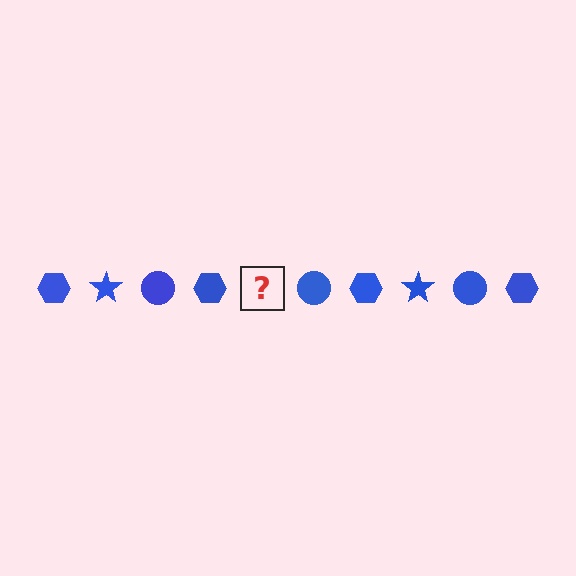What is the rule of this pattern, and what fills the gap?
The rule is that the pattern cycles through hexagon, star, circle shapes in blue. The gap should be filled with a blue star.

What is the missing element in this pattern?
The missing element is a blue star.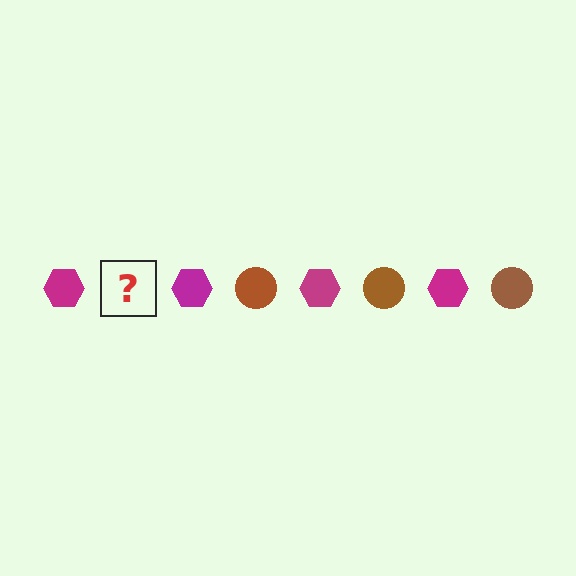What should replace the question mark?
The question mark should be replaced with a brown circle.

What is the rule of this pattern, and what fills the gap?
The rule is that the pattern alternates between magenta hexagon and brown circle. The gap should be filled with a brown circle.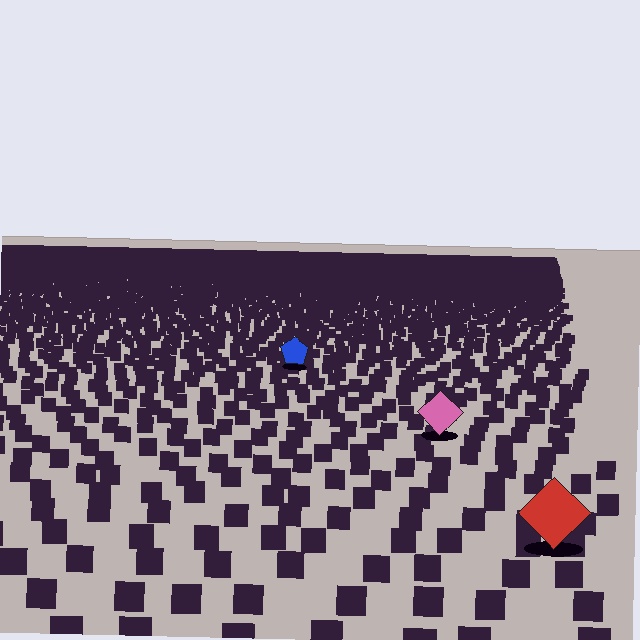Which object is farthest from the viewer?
The blue pentagon is farthest from the viewer. It appears smaller and the ground texture around it is denser.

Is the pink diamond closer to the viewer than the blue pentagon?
Yes. The pink diamond is closer — you can tell from the texture gradient: the ground texture is coarser near it.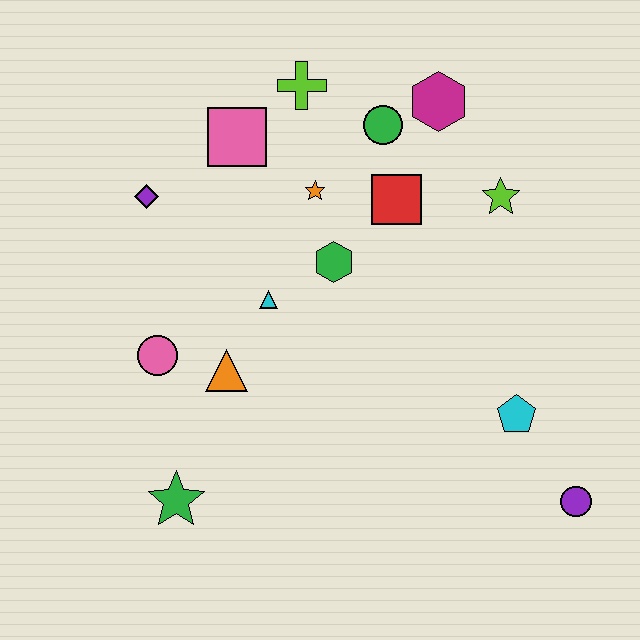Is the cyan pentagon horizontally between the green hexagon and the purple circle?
Yes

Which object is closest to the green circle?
The magenta hexagon is closest to the green circle.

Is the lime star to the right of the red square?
Yes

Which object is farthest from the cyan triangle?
The purple circle is farthest from the cyan triangle.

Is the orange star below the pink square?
Yes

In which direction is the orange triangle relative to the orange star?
The orange triangle is below the orange star.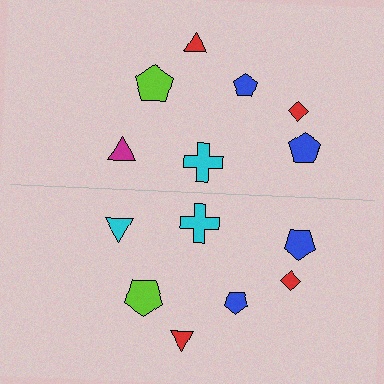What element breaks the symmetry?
The cyan triangle on the bottom side breaks the symmetry — its mirror counterpart is magenta.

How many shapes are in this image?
There are 14 shapes in this image.